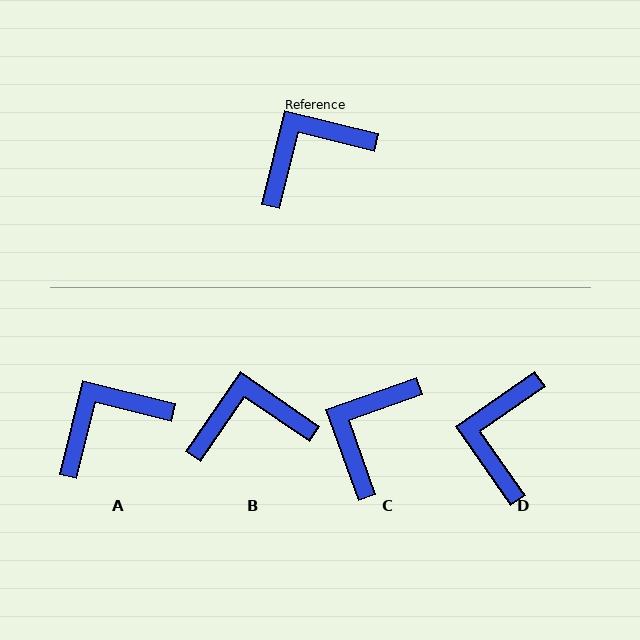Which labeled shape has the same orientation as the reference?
A.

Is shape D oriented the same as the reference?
No, it is off by about 48 degrees.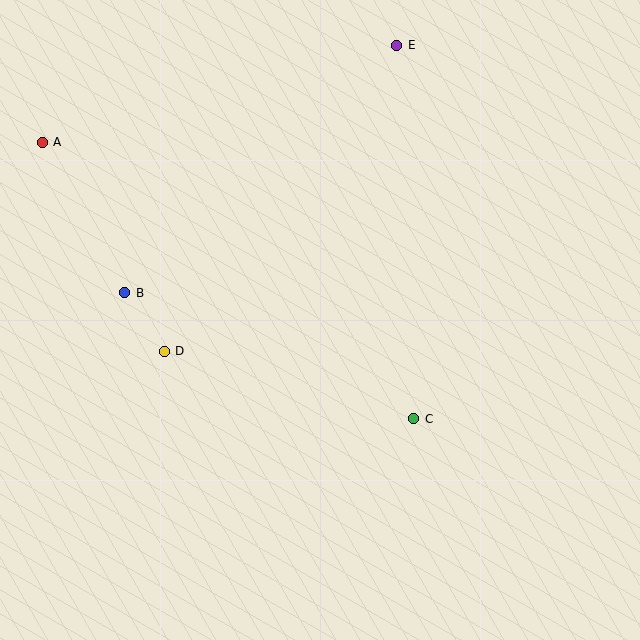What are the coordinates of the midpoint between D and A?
The midpoint between D and A is at (103, 247).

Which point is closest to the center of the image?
Point C at (414, 419) is closest to the center.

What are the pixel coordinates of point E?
Point E is at (397, 45).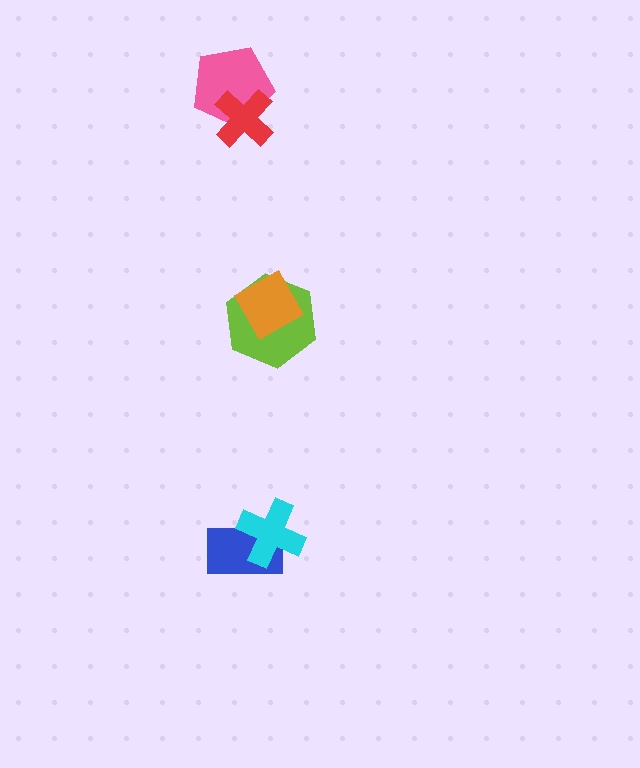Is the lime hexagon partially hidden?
Yes, it is partially covered by another shape.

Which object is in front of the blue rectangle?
The cyan cross is in front of the blue rectangle.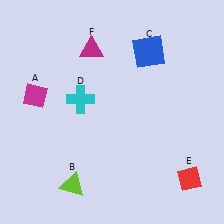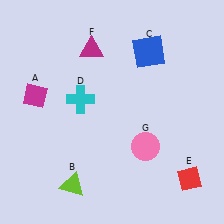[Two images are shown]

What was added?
A pink circle (G) was added in Image 2.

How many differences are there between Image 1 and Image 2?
There is 1 difference between the two images.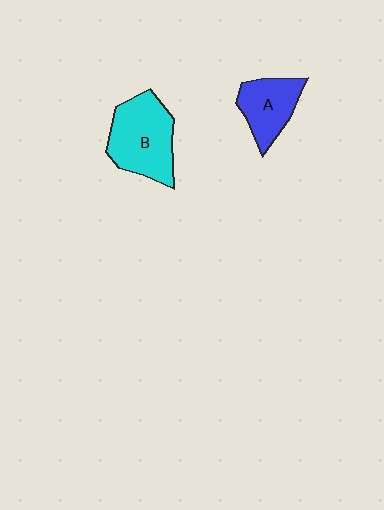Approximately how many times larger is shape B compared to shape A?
Approximately 1.5 times.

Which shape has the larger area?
Shape B (cyan).